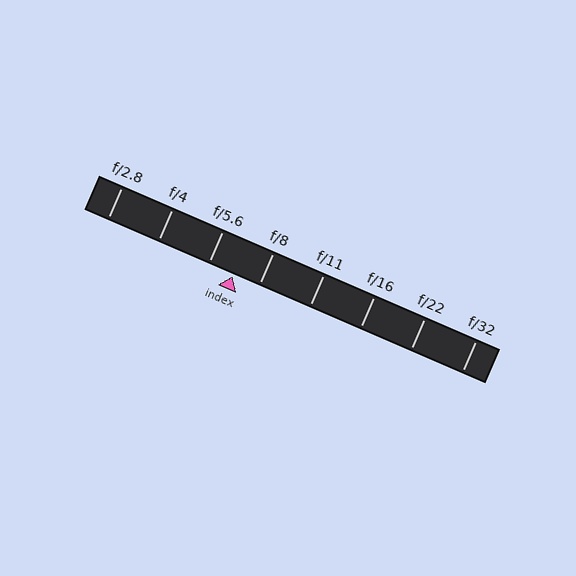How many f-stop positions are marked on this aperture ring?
There are 8 f-stop positions marked.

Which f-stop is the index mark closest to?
The index mark is closest to f/5.6.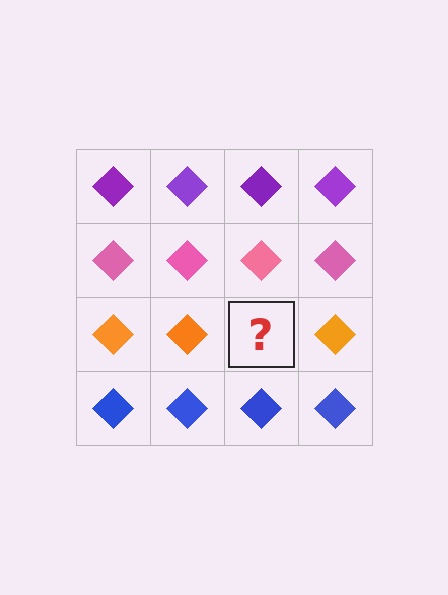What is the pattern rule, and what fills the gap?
The rule is that each row has a consistent color. The gap should be filled with an orange diamond.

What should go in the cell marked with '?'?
The missing cell should contain an orange diamond.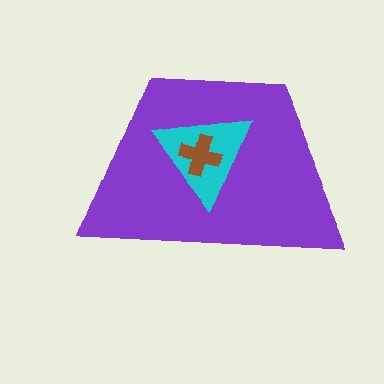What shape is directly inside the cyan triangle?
The brown cross.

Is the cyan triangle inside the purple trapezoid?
Yes.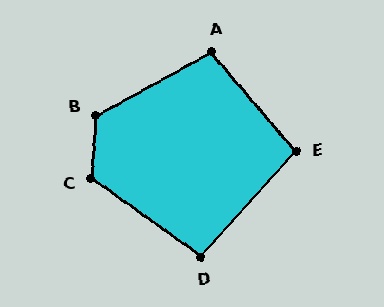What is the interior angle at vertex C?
Approximately 122 degrees (obtuse).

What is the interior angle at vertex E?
Approximately 98 degrees (obtuse).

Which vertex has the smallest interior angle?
D, at approximately 96 degrees.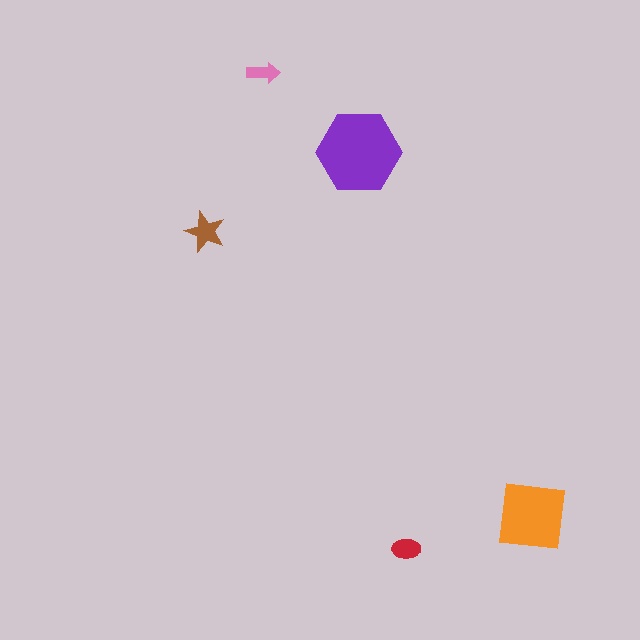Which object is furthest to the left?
The brown star is leftmost.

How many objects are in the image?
There are 5 objects in the image.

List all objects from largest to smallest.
The purple hexagon, the orange square, the brown star, the red ellipse, the pink arrow.